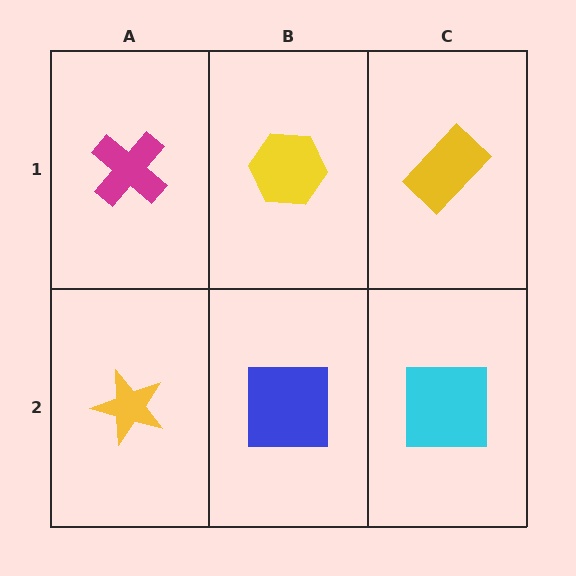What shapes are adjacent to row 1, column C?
A cyan square (row 2, column C), a yellow hexagon (row 1, column B).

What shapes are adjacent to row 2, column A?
A magenta cross (row 1, column A), a blue square (row 2, column B).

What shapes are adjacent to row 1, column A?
A yellow star (row 2, column A), a yellow hexagon (row 1, column B).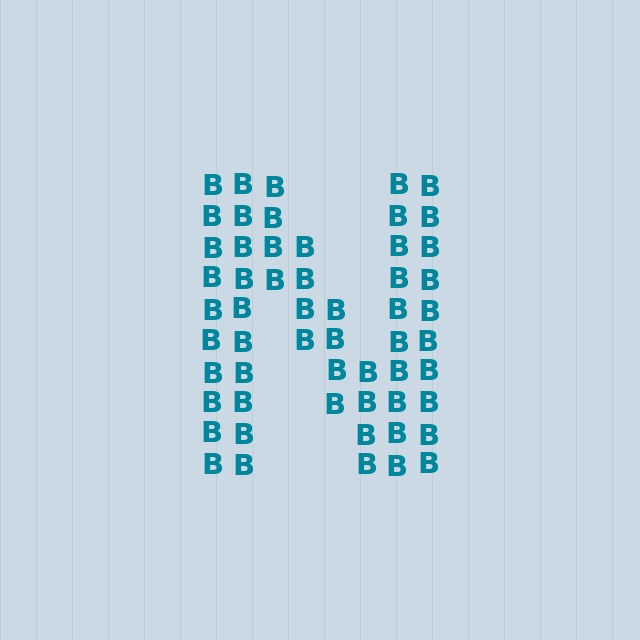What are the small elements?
The small elements are letter B's.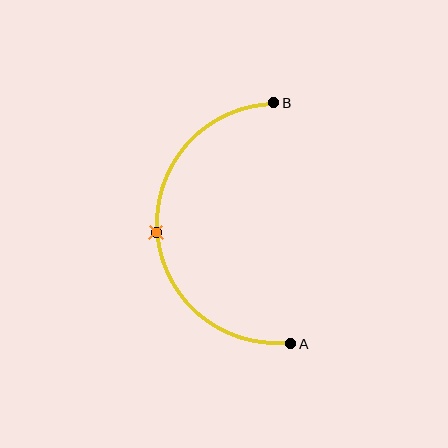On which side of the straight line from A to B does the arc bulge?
The arc bulges to the left of the straight line connecting A and B.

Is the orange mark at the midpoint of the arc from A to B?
Yes. The orange mark lies on the arc at equal arc-length from both A and B — it is the arc midpoint.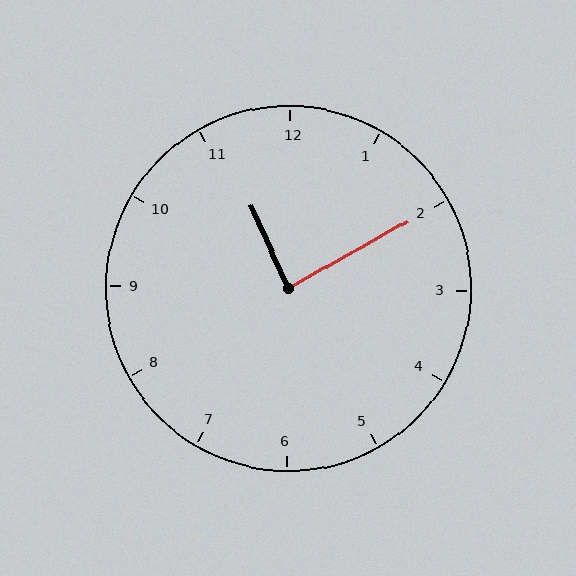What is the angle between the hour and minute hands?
Approximately 85 degrees.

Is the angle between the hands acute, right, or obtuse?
It is right.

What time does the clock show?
11:10.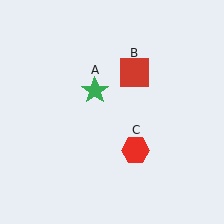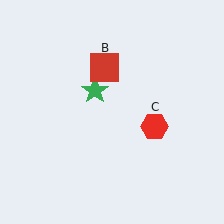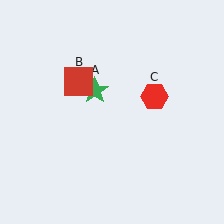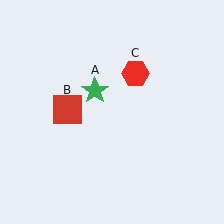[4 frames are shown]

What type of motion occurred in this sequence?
The red square (object B), red hexagon (object C) rotated counterclockwise around the center of the scene.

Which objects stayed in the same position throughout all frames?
Green star (object A) remained stationary.